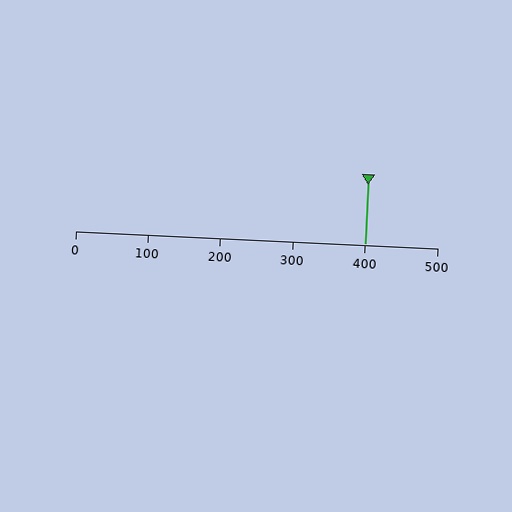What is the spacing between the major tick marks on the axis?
The major ticks are spaced 100 apart.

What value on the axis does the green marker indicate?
The marker indicates approximately 400.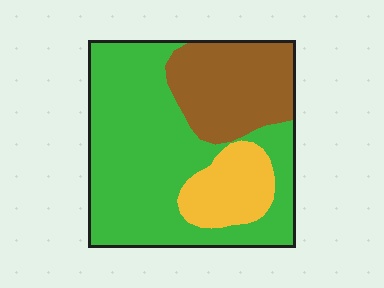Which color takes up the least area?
Yellow, at roughly 15%.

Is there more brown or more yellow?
Brown.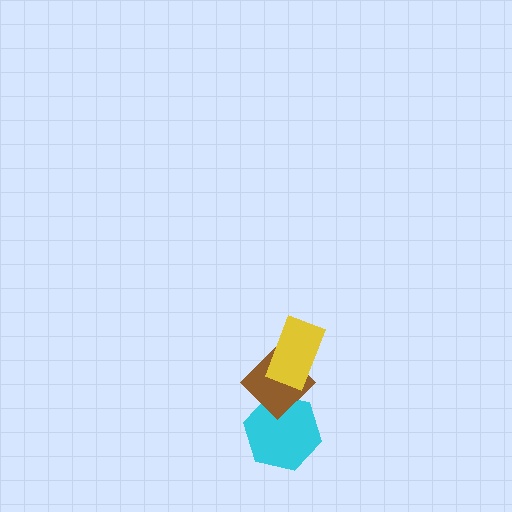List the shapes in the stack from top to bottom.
From top to bottom: the yellow rectangle, the brown diamond, the cyan hexagon.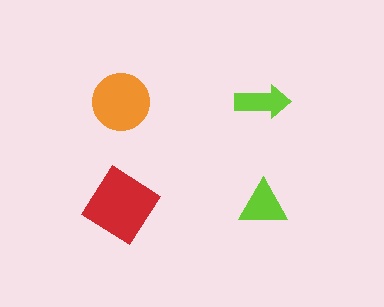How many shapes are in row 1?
2 shapes.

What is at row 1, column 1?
An orange circle.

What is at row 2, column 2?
A lime triangle.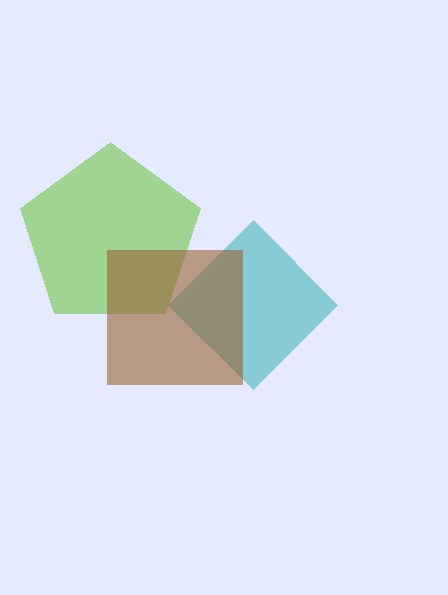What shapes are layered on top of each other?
The layered shapes are: a lime pentagon, a teal diamond, a brown square.